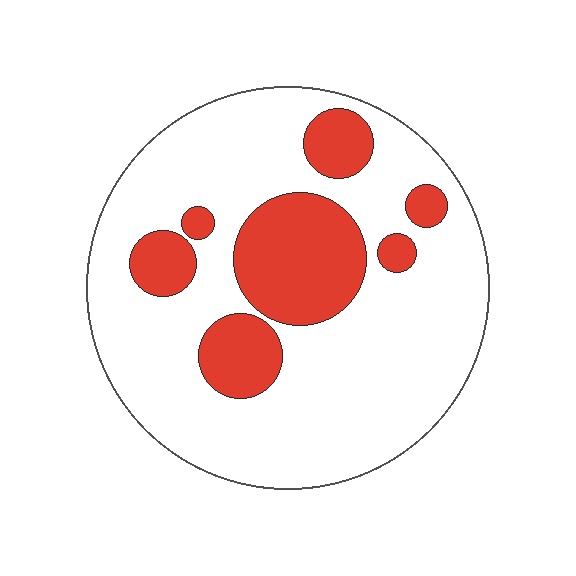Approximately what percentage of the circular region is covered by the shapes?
Approximately 25%.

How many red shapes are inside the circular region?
7.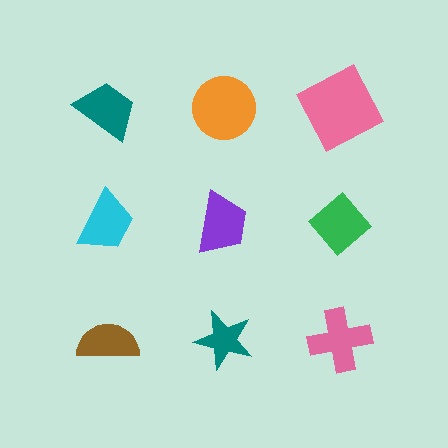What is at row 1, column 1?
A teal trapezoid.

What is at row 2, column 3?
A green diamond.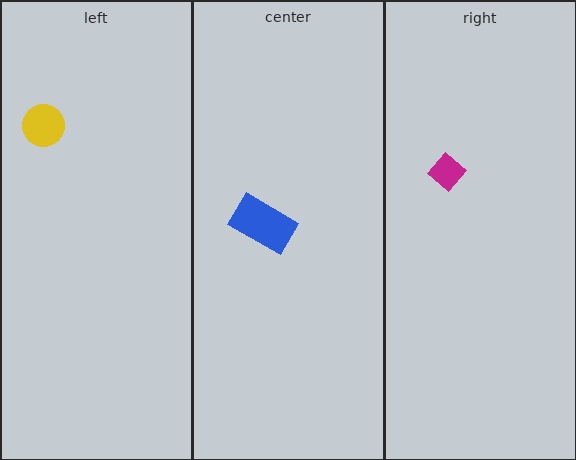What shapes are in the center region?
The blue rectangle.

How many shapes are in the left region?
1.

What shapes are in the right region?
The magenta diamond.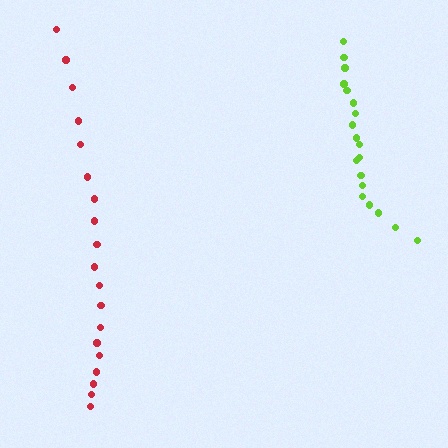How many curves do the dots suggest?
There are 2 distinct paths.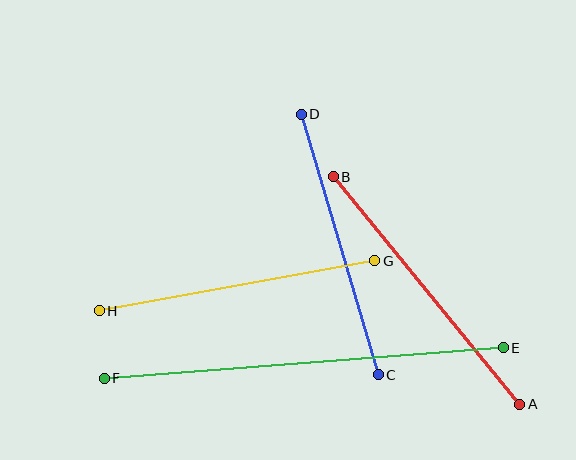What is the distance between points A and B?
The distance is approximately 294 pixels.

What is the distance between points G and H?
The distance is approximately 280 pixels.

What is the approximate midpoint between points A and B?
The midpoint is at approximately (426, 290) pixels.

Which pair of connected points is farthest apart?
Points E and F are farthest apart.